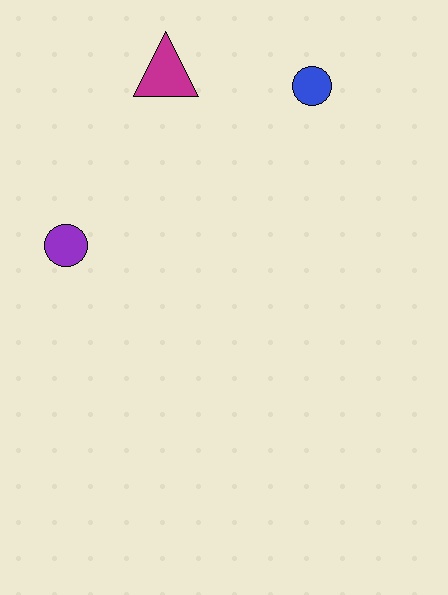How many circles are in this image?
There are 2 circles.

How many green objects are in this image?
There are no green objects.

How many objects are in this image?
There are 3 objects.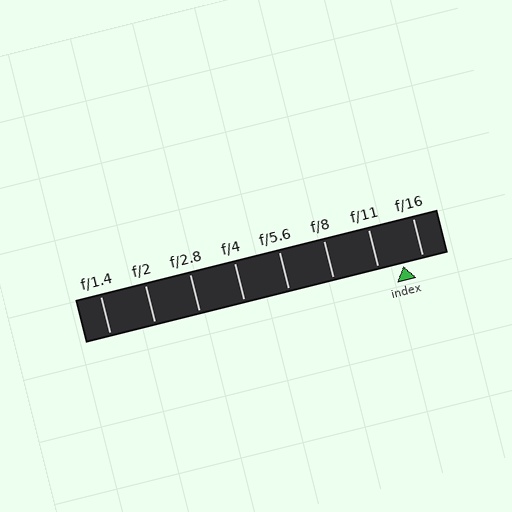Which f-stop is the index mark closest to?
The index mark is closest to f/16.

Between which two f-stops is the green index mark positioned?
The index mark is between f/11 and f/16.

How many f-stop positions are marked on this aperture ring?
There are 8 f-stop positions marked.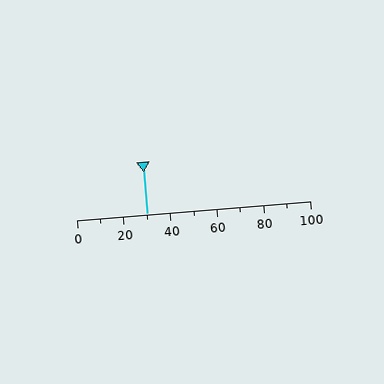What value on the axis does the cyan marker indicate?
The marker indicates approximately 30.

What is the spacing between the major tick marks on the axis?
The major ticks are spaced 20 apart.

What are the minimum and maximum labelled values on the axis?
The axis runs from 0 to 100.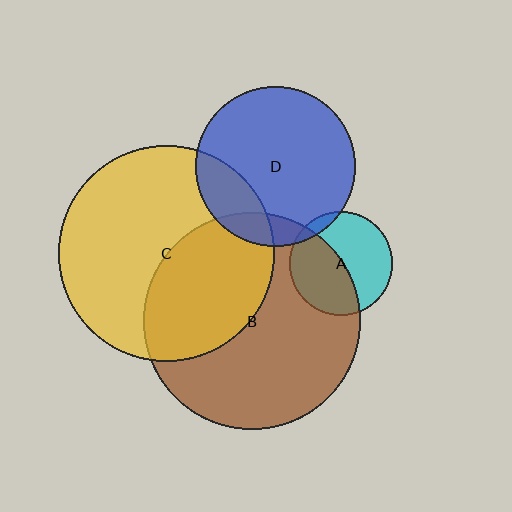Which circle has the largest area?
Circle B (brown).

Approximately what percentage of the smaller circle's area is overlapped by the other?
Approximately 10%.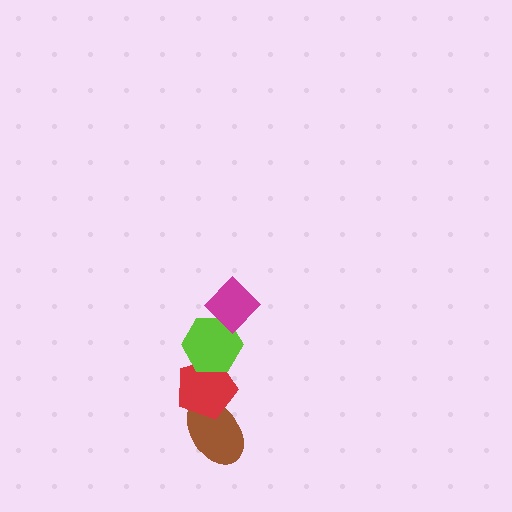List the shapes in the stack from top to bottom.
From top to bottom: the magenta diamond, the lime hexagon, the red pentagon, the brown ellipse.